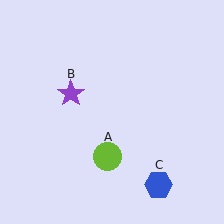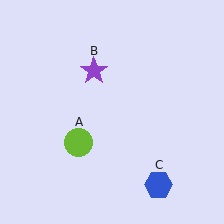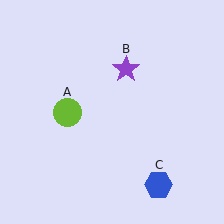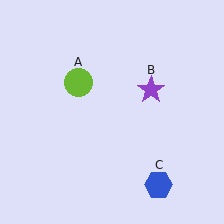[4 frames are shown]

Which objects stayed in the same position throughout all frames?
Blue hexagon (object C) remained stationary.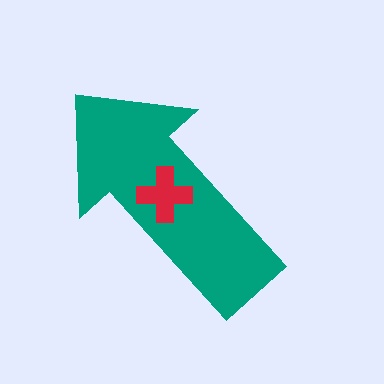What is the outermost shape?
The teal arrow.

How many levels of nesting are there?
2.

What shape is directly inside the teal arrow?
The red cross.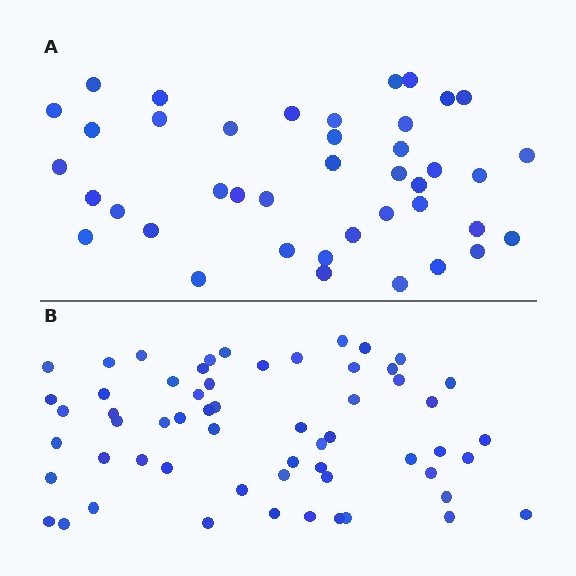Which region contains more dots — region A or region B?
Region B (the bottom region) has more dots.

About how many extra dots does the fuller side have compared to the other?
Region B has approximately 20 more dots than region A.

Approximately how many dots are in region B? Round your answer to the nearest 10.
About 60 dots. (The exact count is 59, which rounds to 60.)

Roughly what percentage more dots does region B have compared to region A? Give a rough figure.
About 45% more.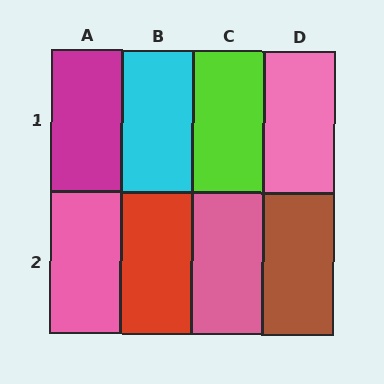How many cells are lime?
1 cell is lime.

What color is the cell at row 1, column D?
Pink.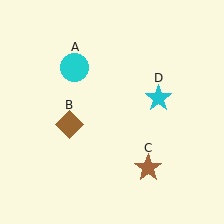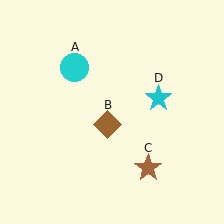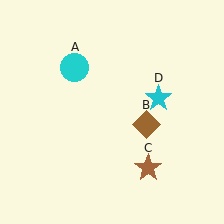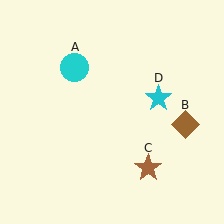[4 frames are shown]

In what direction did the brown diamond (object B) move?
The brown diamond (object B) moved right.